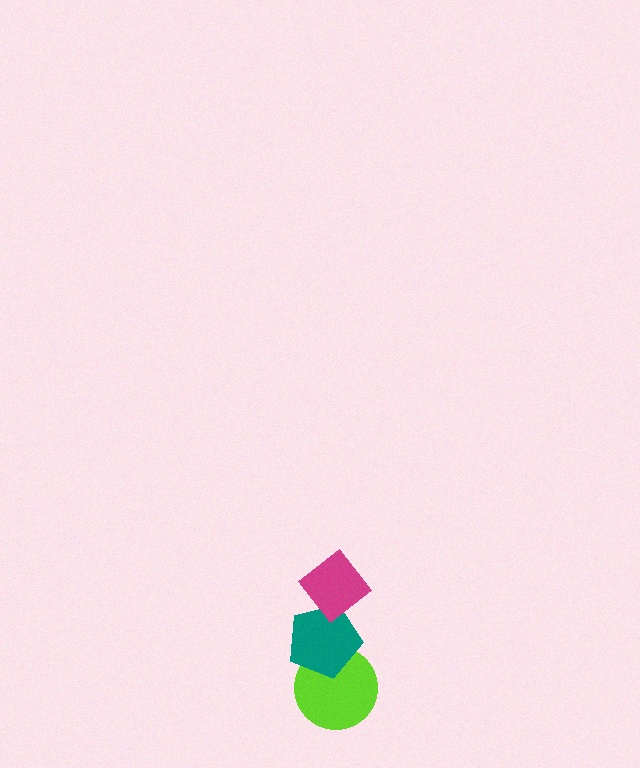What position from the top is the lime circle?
The lime circle is 3rd from the top.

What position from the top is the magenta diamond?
The magenta diamond is 1st from the top.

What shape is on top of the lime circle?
The teal pentagon is on top of the lime circle.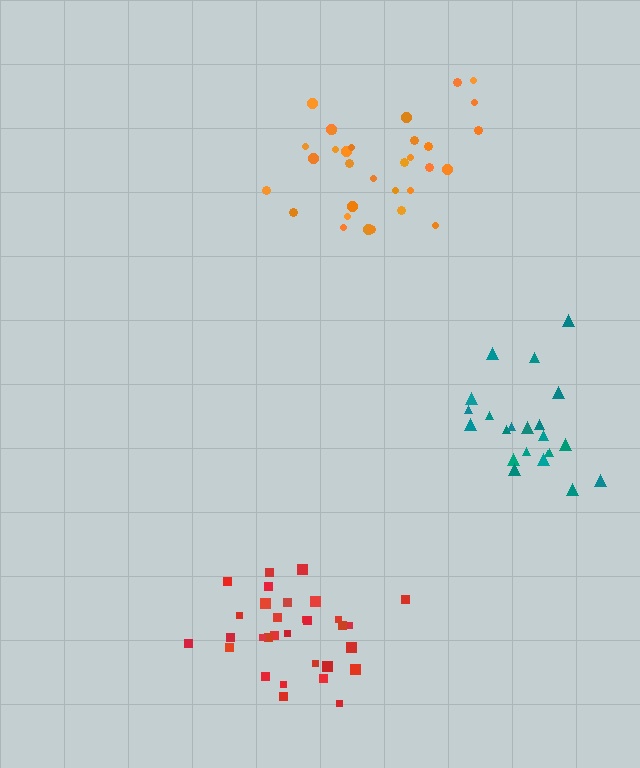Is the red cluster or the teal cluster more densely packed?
Red.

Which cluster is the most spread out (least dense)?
Orange.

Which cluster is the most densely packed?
Red.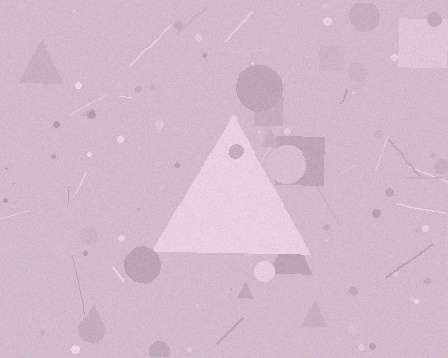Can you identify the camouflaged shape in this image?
The camouflaged shape is a triangle.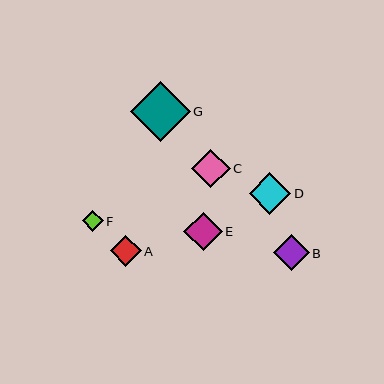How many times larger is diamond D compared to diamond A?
Diamond D is approximately 1.3 times the size of diamond A.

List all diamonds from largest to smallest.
From largest to smallest: G, D, C, E, B, A, F.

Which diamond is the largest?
Diamond G is the largest with a size of approximately 60 pixels.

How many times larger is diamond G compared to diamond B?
Diamond G is approximately 1.7 times the size of diamond B.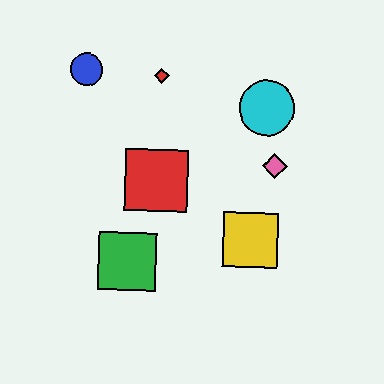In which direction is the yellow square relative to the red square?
The yellow square is to the right of the red square.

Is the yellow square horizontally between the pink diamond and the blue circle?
Yes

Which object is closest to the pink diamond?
The cyan circle is closest to the pink diamond.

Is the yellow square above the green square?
Yes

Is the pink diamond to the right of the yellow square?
Yes